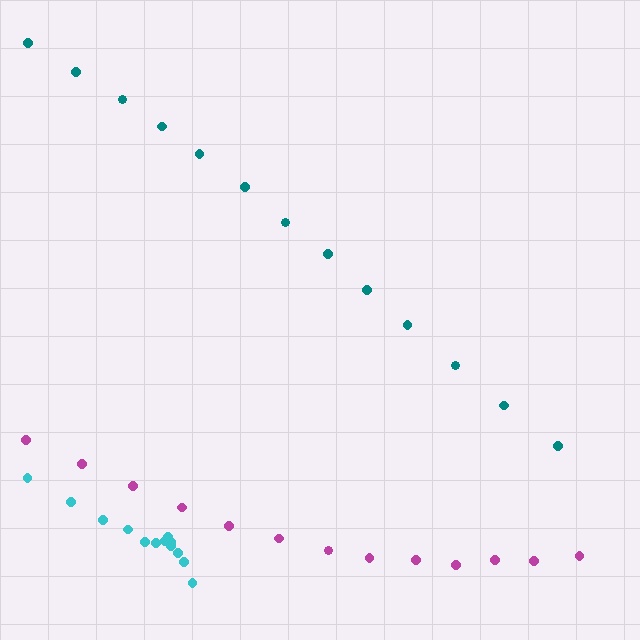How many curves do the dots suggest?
There are 3 distinct paths.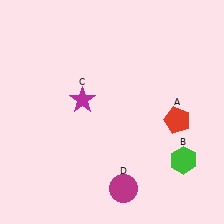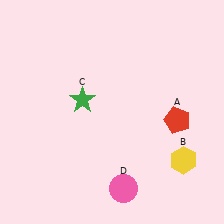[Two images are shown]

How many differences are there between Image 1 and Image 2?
There are 3 differences between the two images.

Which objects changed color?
B changed from green to yellow. C changed from magenta to green. D changed from magenta to pink.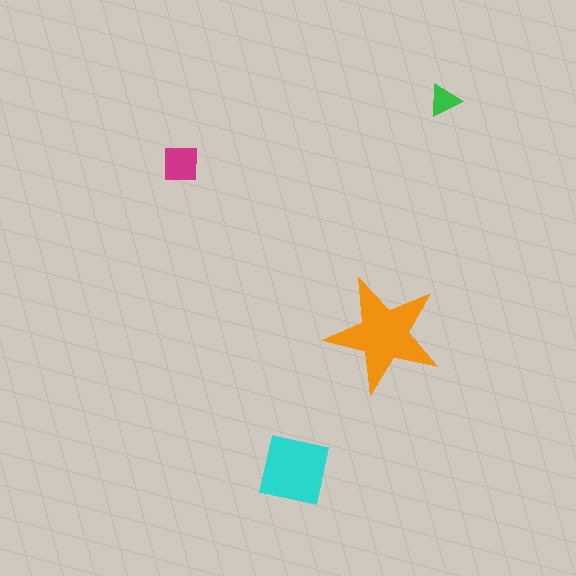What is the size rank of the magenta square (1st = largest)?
3rd.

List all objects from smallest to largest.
The green triangle, the magenta square, the cyan square, the orange star.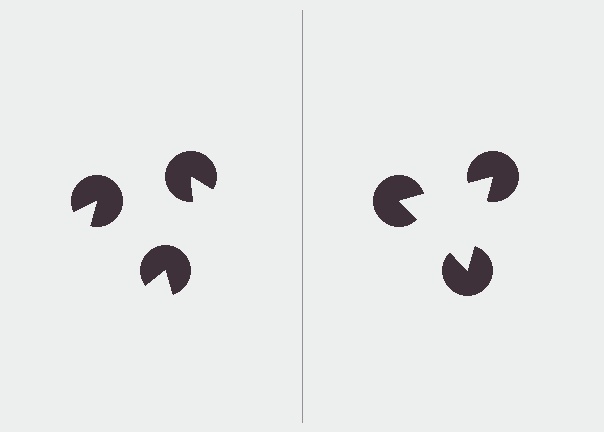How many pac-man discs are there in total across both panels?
6 — 3 on each side.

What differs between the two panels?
The pac-man discs are positioned identically on both sides; only the wedge orientations differ. On the right they align to a triangle; on the left they are misaligned.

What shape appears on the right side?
An illusory triangle.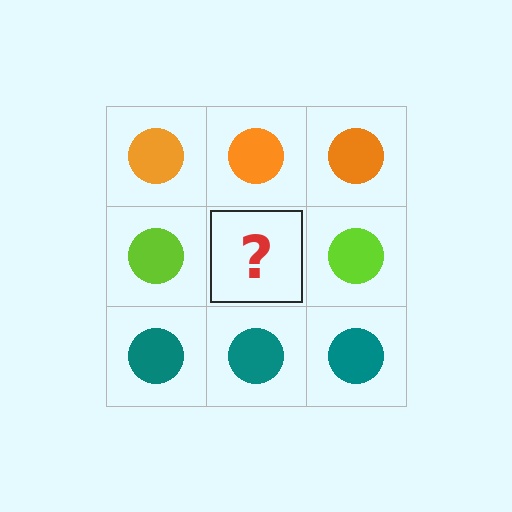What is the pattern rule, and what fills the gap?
The rule is that each row has a consistent color. The gap should be filled with a lime circle.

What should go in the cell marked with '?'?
The missing cell should contain a lime circle.